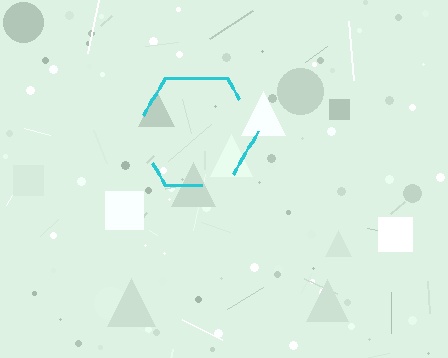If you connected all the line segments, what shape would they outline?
They would outline a hexagon.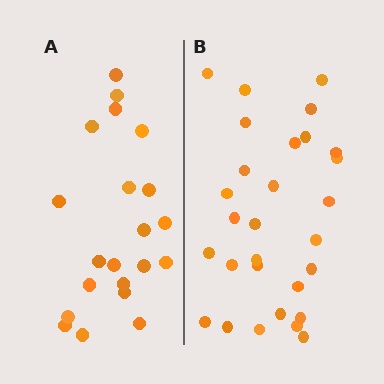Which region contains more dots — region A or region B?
Region B (the right region) has more dots.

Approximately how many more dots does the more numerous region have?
Region B has roughly 8 or so more dots than region A.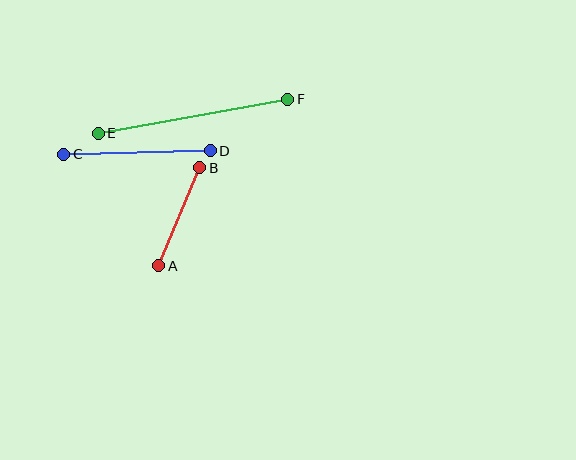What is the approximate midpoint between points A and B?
The midpoint is at approximately (179, 217) pixels.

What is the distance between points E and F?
The distance is approximately 192 pixels.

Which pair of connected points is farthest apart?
Points E and F are farthest apart.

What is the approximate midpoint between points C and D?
The midpoint is at approximately (137, 153) pixels.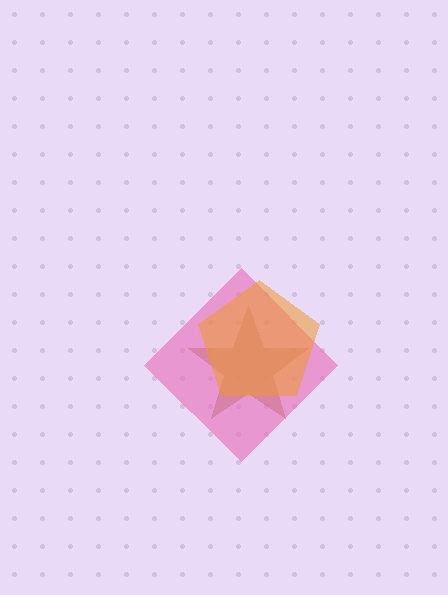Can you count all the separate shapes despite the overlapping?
Yes, there are 3 separate shapes.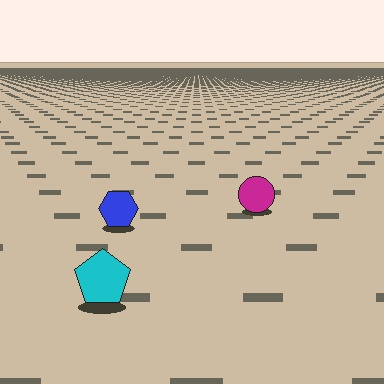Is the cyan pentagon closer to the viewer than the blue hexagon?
Yes. The cyan pentagon is closer — you can tell from the texture gradient: the ground texture is coarser near it.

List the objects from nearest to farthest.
From nearest to farthest: the cyan pentagon, the blue hexagon, the magenta circle.